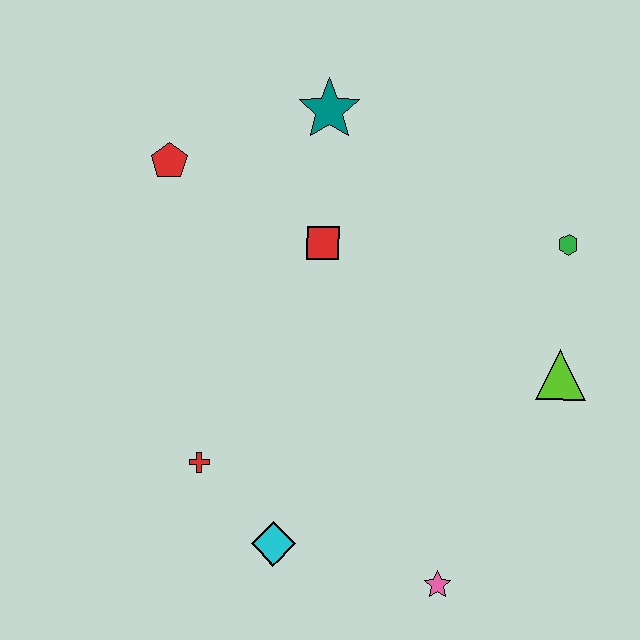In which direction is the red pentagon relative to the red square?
The red pentagon is to the left of the red square.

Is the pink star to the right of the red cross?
Yes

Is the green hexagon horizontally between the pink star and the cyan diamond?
No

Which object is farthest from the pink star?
The red pentagon is farthest from the pink star.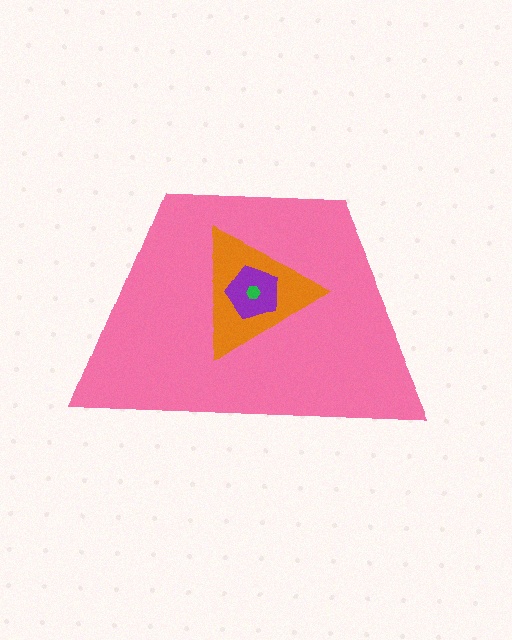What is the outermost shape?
The pink trapezoid.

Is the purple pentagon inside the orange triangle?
Yes.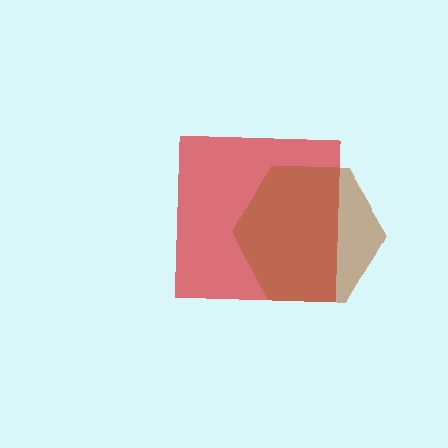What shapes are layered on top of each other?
The layered shapes are: a red square, a brown hexagon.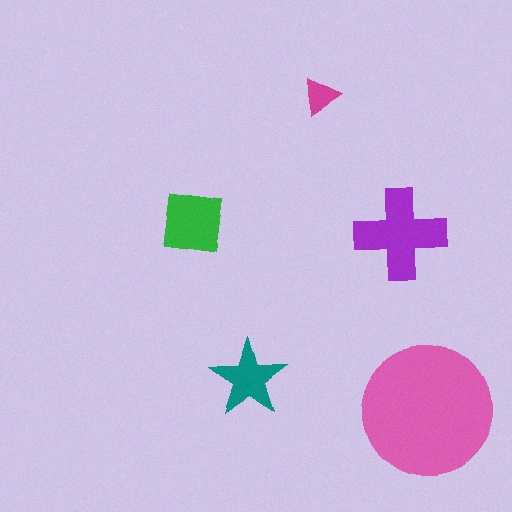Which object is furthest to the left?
The green square is leftmost.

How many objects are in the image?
There are 5 objects in the image.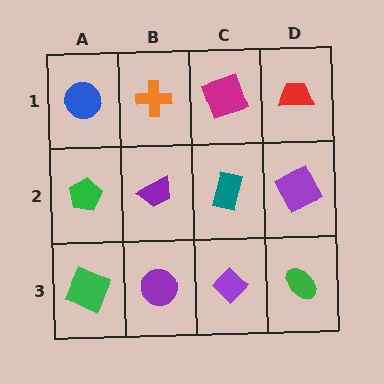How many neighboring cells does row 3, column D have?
2.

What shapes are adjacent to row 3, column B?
A purple trapezoid (row 2, column B), a green square (row 3, column A), a purple diamond (row 3, column C).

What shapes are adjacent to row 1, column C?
A teal rectangle (row 2, column C), an orange cross (row 1, column B), a red trapezoid (row 1, column D).